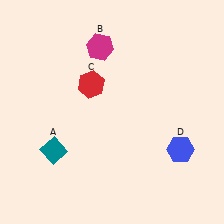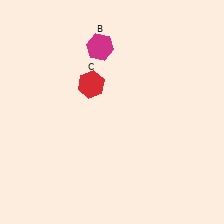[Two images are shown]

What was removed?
The teal diamond (A), the blue hexagon (D) were removed in Image 2.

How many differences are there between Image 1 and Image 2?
There are 2 differences between the two images.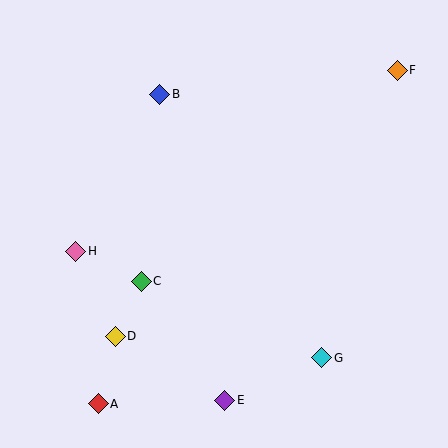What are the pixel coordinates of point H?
Point H is at (75, 251).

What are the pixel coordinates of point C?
Point C is at (141, 281).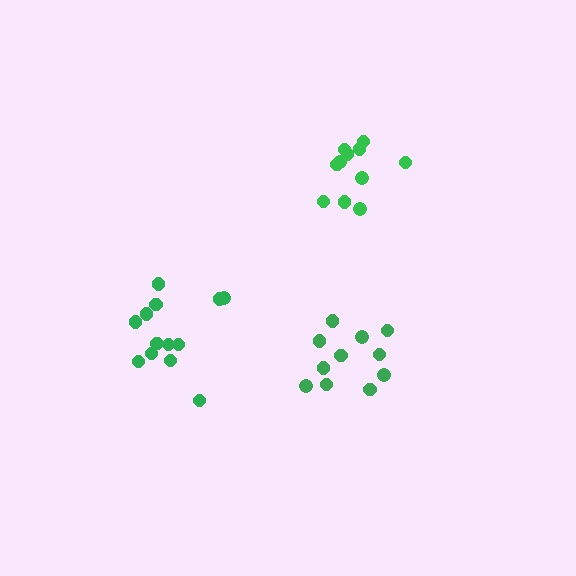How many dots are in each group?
Group 1: 11 dots, Group 2: 13 dots, Group 3: 11 dots (35 total).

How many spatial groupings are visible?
There are 3 spatial groupings.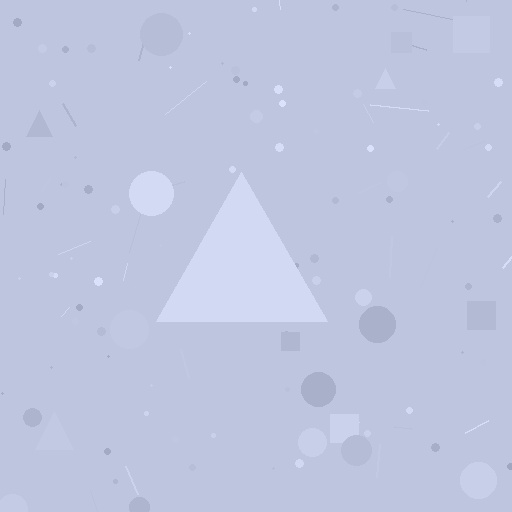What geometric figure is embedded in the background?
A triangle is embedded in the background.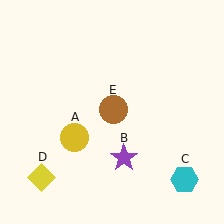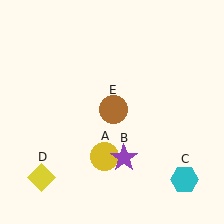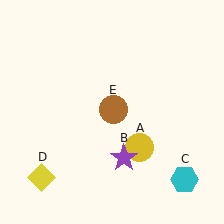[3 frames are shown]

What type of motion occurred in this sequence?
The yellow circle (object A) rotated counterclockwise around the center of the scene.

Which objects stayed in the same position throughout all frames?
Purple star (object B) and cyan hexagon (object C) and yellow diamond (object D) and brown circle (object E) remained stationary.